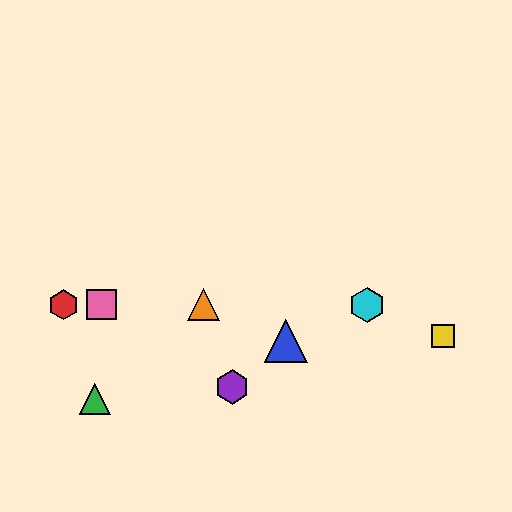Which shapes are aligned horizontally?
The red hexagon, the orange triangle, the cyan hexagon, the pink square are aligned horizontally.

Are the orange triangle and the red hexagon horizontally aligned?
Yes, both are at y≈305.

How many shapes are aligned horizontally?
4 shapes (the red hexagon, the orange triangle, the cyan hexagon, the pink square) are aligned horizontally.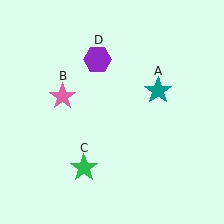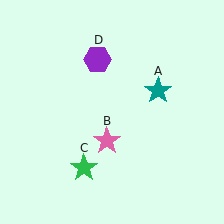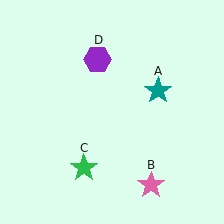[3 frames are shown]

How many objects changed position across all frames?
1 object changed position: pink star (object B).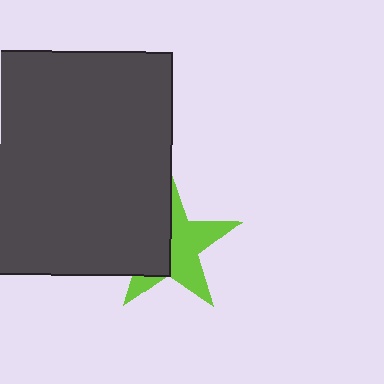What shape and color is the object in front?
The object in front is a dark gray square.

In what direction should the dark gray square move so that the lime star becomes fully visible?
The dark gray square should move left. That is the shortest direction to clear the overlap and leave the lime star fully visible.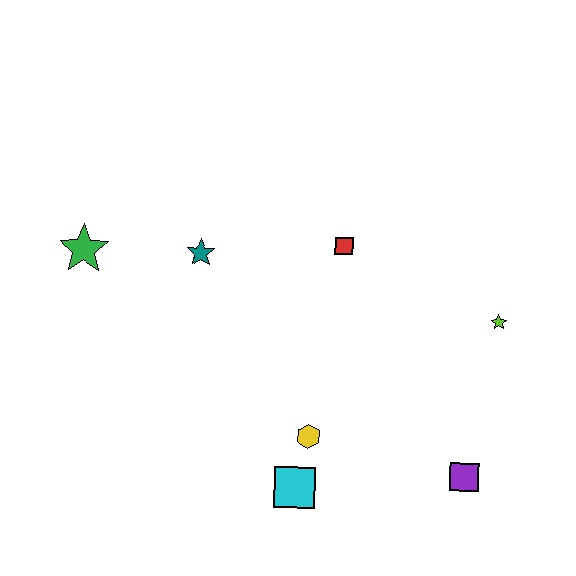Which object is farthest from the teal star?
The purple square is farthest from the teal star.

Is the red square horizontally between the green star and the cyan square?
No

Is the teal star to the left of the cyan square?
Yes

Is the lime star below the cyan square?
No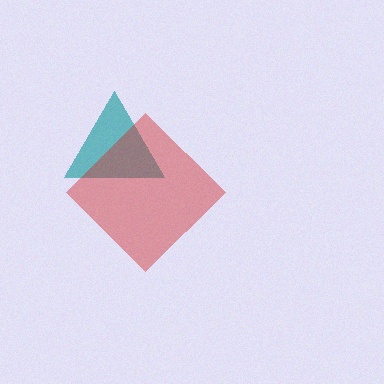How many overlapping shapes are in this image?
There are 2 overlapping shapes in the image.